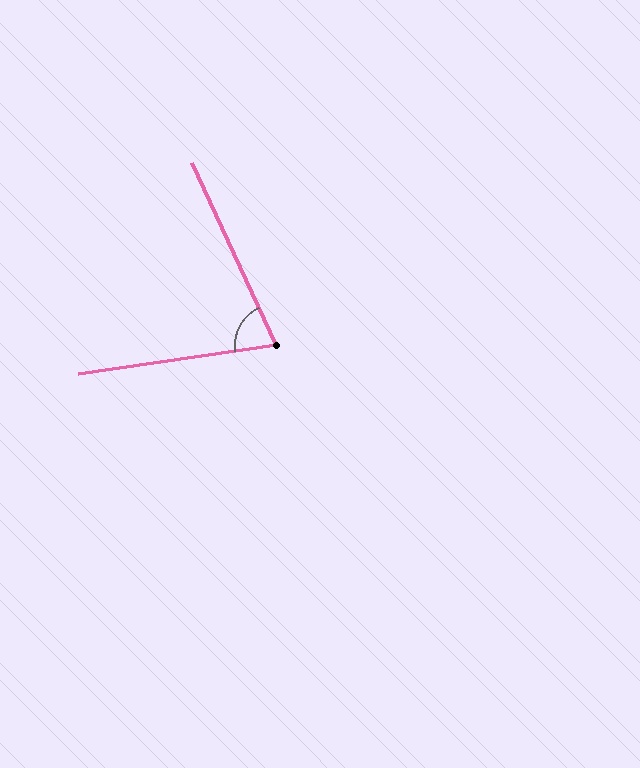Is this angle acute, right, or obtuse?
It is acute.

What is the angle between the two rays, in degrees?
Approximately 74 degrees.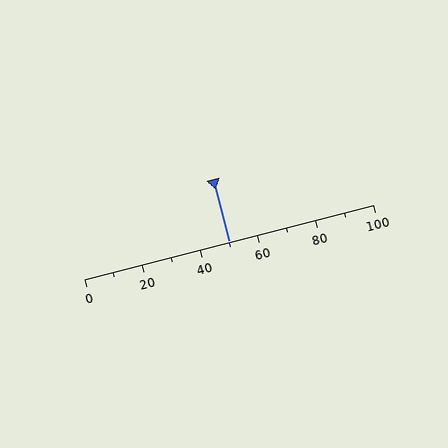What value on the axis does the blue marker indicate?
The marker indicates approximately 50.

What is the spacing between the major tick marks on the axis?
The major ticks are spaced 20 apart.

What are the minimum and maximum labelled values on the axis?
The axis runs from 0 to 100.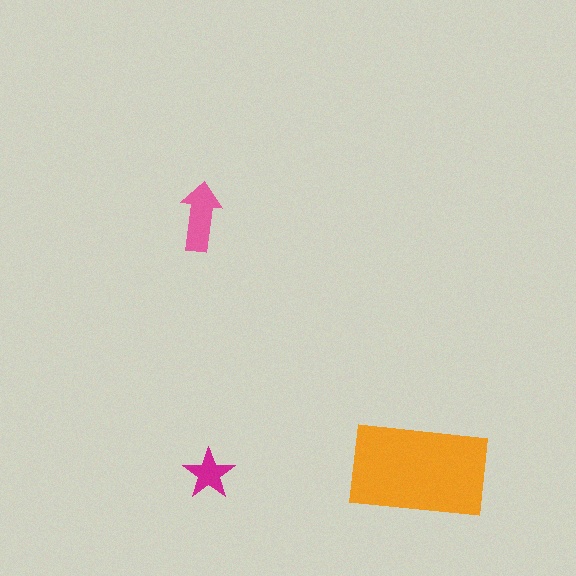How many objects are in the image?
There are 3 objects in the image.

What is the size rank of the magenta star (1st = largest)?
3rd.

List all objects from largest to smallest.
The orange rectangle, the pink arrow, the magenta star.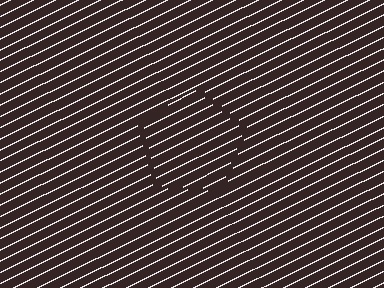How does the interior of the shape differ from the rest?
The interior of the shape contains the same grating, shifted by half a period — the contour is defined by the phase discontinuity where line-ends from the inner and outer gratings abut.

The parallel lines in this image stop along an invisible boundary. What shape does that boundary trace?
An illusory pentagon. The interior of the shape contains the same grating, shifted by half a period — the contour is defined by the phase discontinuity where line-ends from the inner and outer gratings abut.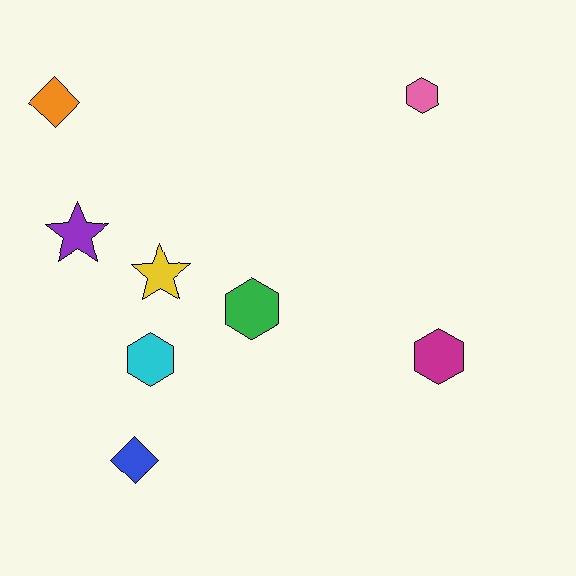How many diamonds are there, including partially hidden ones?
There are 2 diamonds.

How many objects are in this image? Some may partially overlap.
There are 8 objects.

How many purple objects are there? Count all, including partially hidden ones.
There is 1 purple object.